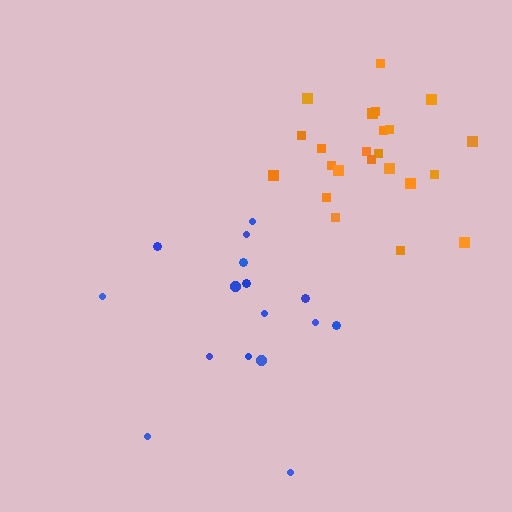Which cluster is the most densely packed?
Orange.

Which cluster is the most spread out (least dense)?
Blue.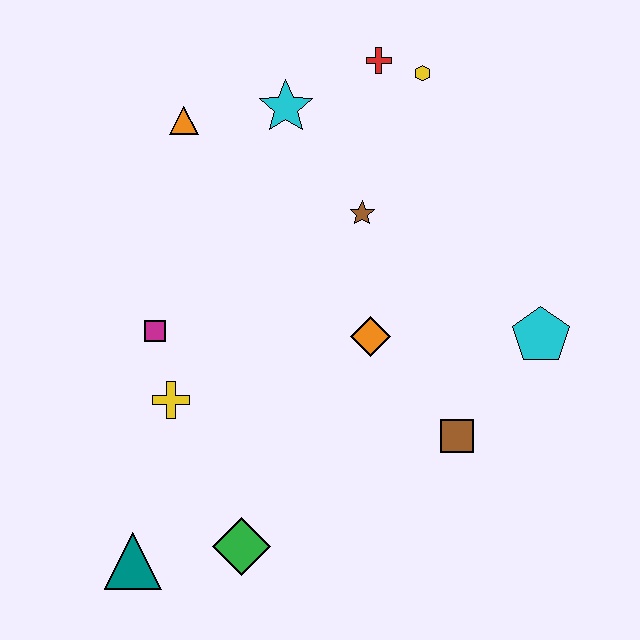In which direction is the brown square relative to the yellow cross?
The brown square is to the right of the yellow cross.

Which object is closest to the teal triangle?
The green diamond is closest to the teal triangle.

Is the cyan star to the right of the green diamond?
Yes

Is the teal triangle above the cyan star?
No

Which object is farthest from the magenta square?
The cyan pentagon is farthest from the magenta square.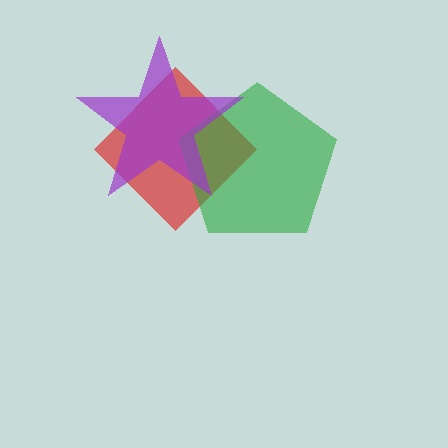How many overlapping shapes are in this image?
There are 3 overlapping shapes in the image.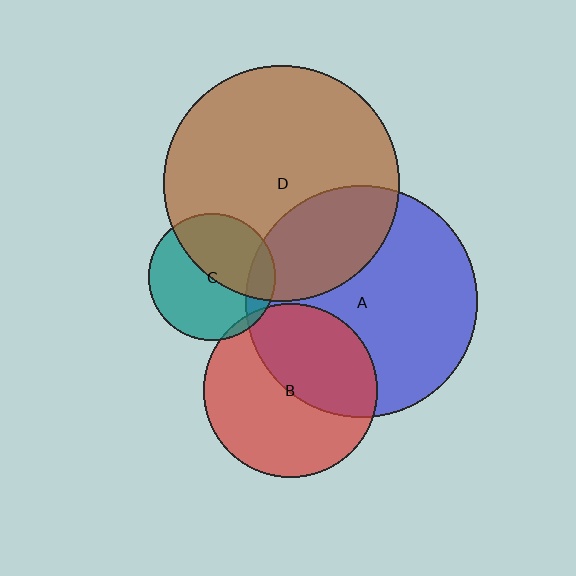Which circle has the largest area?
Circle D (brown).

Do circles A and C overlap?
Yes.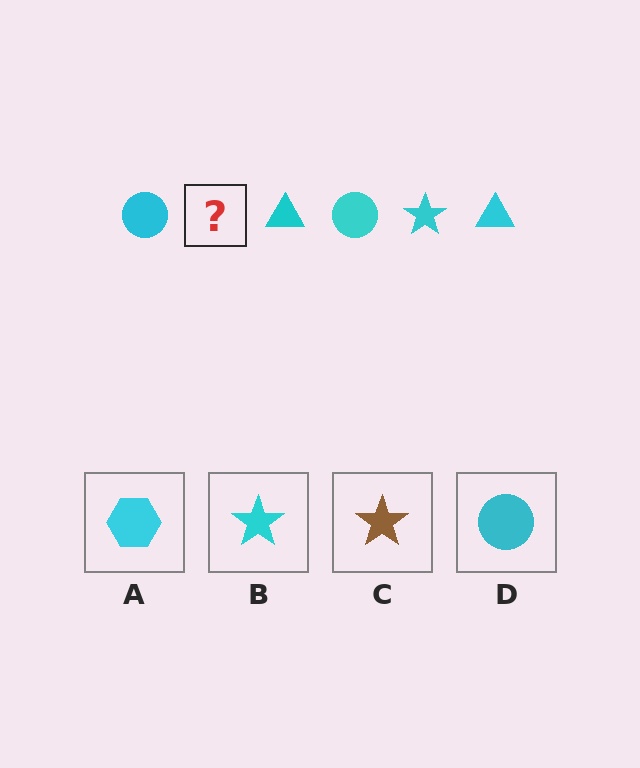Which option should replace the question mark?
Option B.